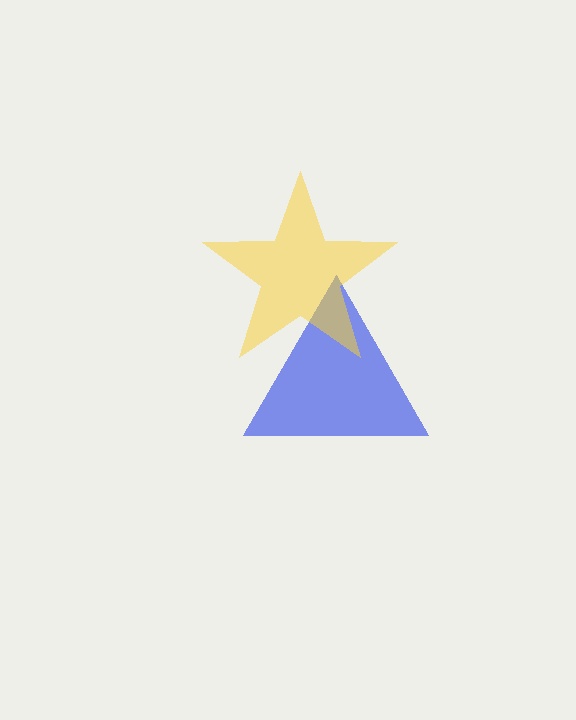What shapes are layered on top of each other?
The layered shapes are: a blue triangle, a yellow star.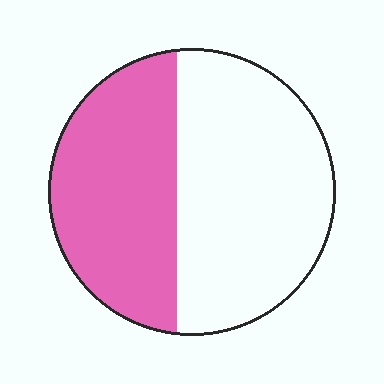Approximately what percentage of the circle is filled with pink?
Approximately 45%.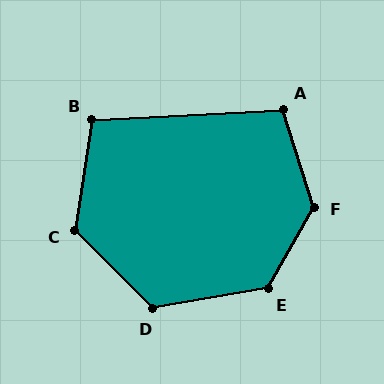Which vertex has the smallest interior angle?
B, at approximately 102 degrees.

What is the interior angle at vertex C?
Approximately 126 degrees (obtuse).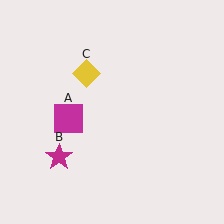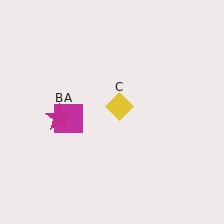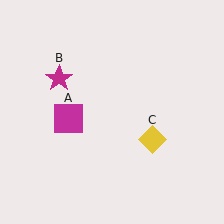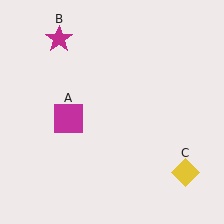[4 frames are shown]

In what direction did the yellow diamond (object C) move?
The yellow diamond (object C) moved down and to the right.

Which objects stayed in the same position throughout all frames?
Magenta square (object A) remained stationary.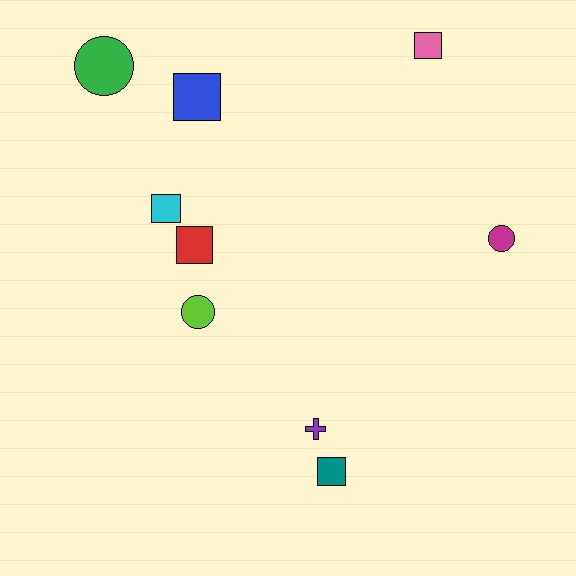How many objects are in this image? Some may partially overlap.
There are 9 objects.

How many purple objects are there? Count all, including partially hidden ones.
There is 1 purple object.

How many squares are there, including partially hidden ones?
There are 5 squares.